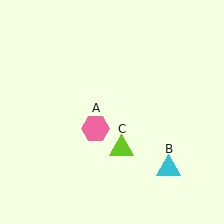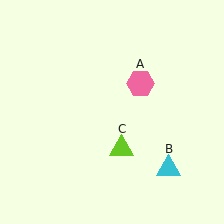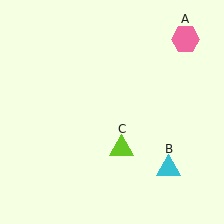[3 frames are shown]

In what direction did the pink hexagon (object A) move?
The pink hexagon (object A) moved up and to the right.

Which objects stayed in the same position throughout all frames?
Cyan triangle (object B) and lime triangle (object C) remained stationary.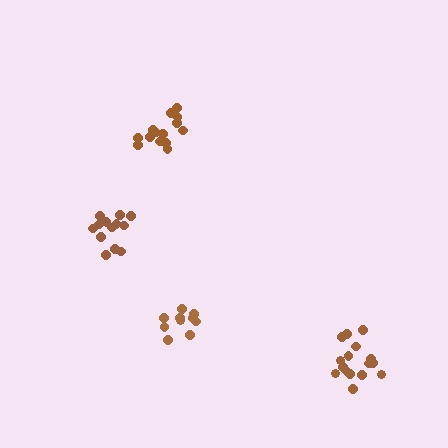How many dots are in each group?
Group 1: 16 dots, Group 2: 11 dots, Group 3: 13 dots, Group 4: 15 dots (55 total).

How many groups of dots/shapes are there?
There are 4 groups.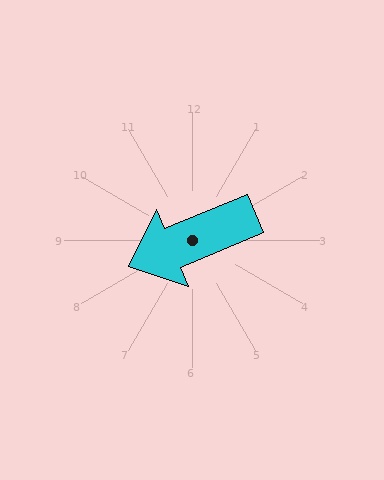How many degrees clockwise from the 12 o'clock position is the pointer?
Approximately 247 degrees.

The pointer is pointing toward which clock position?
Roughly 8 o'clock.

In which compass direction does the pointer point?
Southwest.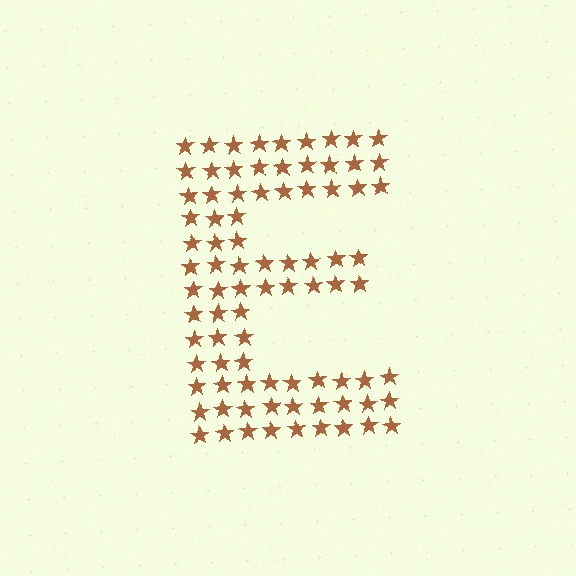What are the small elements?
The small elements are stars.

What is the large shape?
The large shape is the letter E.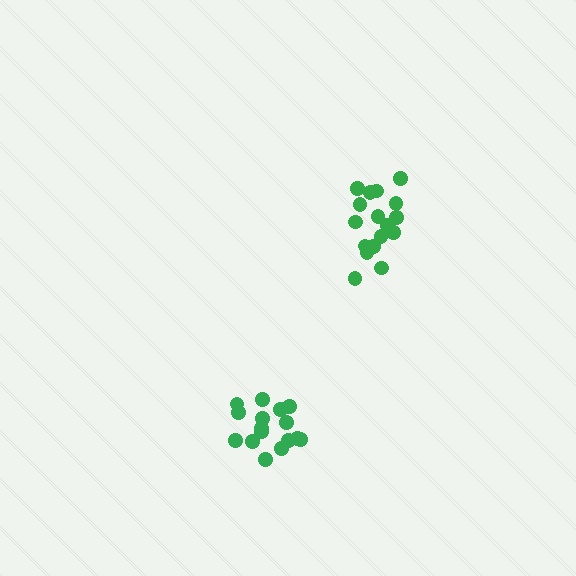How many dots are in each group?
Group 1: 16 dots, Group 2: 17 dots (33 total).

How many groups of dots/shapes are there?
There are 2 groups.